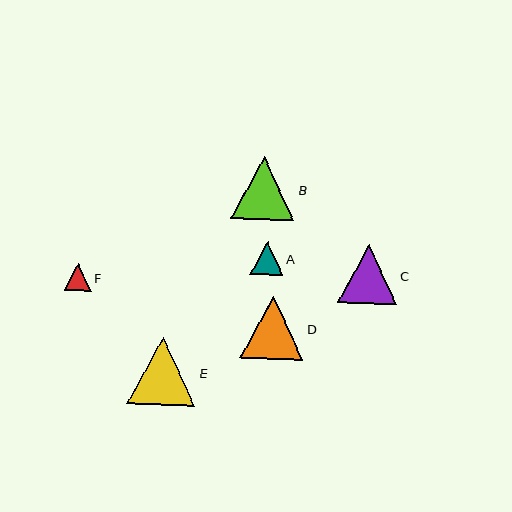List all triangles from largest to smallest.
From largest to smallest: E, B, D, C, A, F.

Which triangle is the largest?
Triangle E is the largest with a size of approximately 69 pixels.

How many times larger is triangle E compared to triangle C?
Triangle E is approximately 1.2 times the size of triangle C.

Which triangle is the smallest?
Triangle F is the smallest with a size of approximately 27 pixels.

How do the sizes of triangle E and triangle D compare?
Triangle E and triangle D are approximately the same size.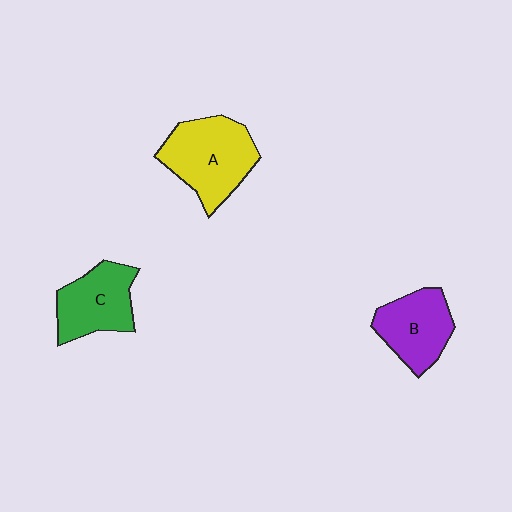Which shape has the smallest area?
Shape B (purple).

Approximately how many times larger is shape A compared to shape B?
Approximately 1.3 times.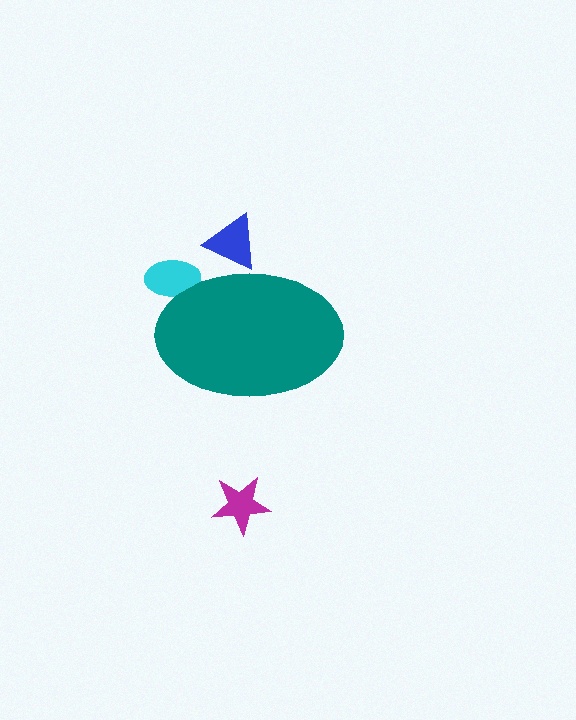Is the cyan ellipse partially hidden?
Yes, the cyan ellipse is partially hidden behind the teal ellipse.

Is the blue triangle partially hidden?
Yes, the blue triangle is partially hidden behind the teal ellipse.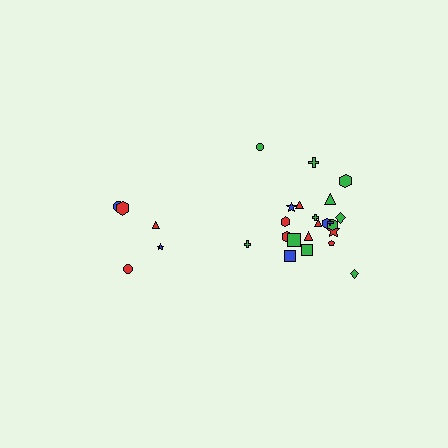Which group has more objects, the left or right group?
The right group.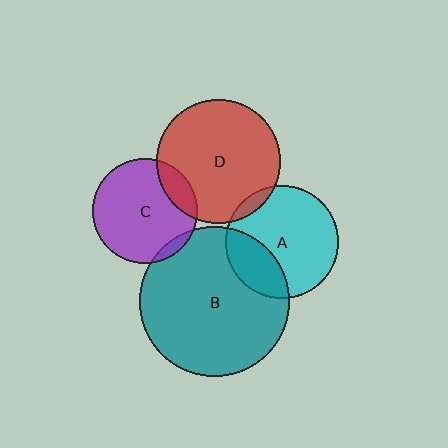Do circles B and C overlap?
Yes.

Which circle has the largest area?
Circle B (teal).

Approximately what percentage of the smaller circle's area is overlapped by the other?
Approximately 5%.